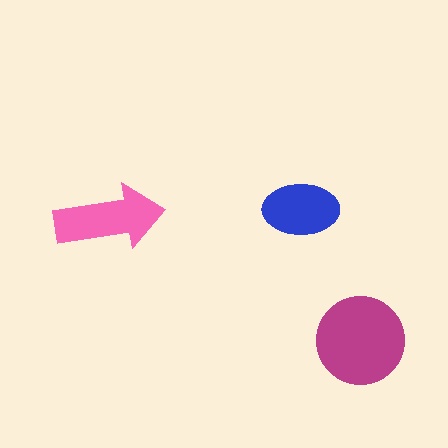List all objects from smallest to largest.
The blue ellipse, the pink arrow, the magenta circle.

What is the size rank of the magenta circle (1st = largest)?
1st.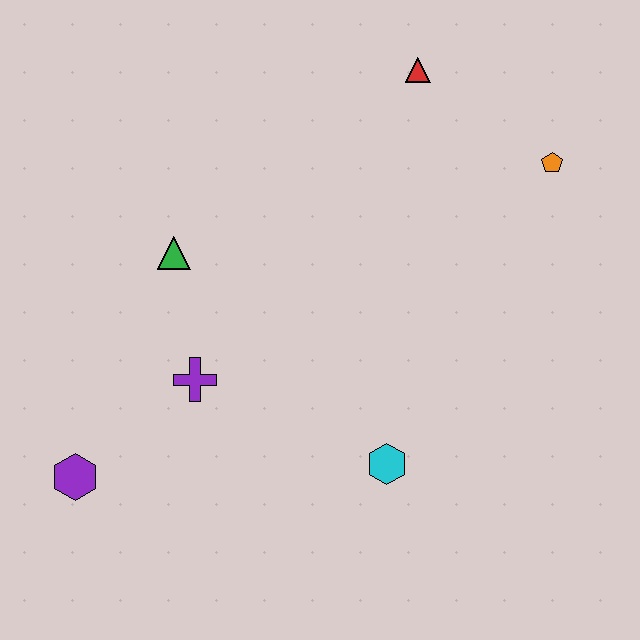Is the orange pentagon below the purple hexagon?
No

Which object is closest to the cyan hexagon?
The purple cross is closest to the cyan hexagon.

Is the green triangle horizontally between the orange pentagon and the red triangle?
No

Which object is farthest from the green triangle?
The orange pentagon is farthest from the green triangle.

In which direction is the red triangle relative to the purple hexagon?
The red triangle is above the purple hexagon.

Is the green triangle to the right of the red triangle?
No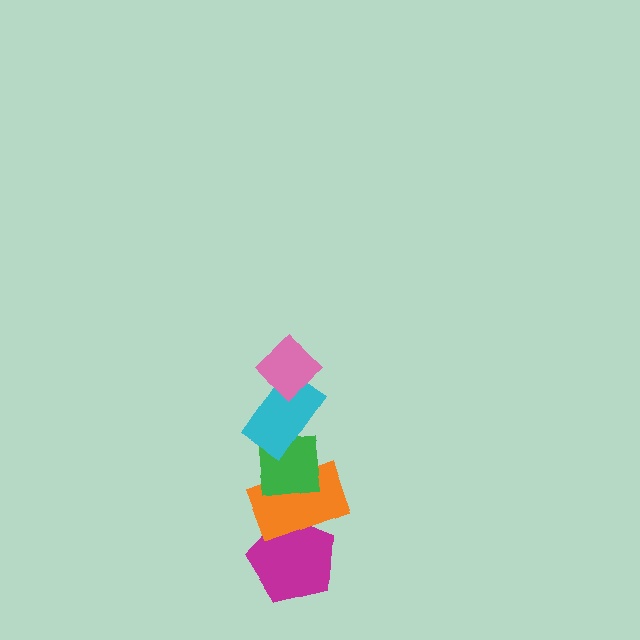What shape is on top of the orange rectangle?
The green square is on top of the orange rectangle.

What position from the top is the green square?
The green square is 3rd from the top.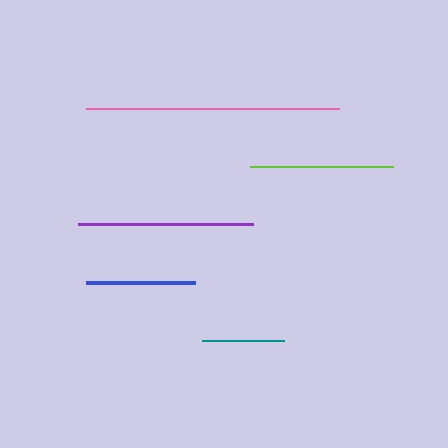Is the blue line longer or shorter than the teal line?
The blue line is longer than the teal line.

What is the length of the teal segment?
The teal segment is approximately 82 pixels long.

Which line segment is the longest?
The pink line is the longest at approximately 252 pixels.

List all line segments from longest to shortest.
From longest to shortest: pink, purple, lime, blue, teal.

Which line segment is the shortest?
The teal line is the shortest at approximately 82 pixels.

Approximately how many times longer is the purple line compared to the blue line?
The purple line is approximately 1.6 times the length of the blue line.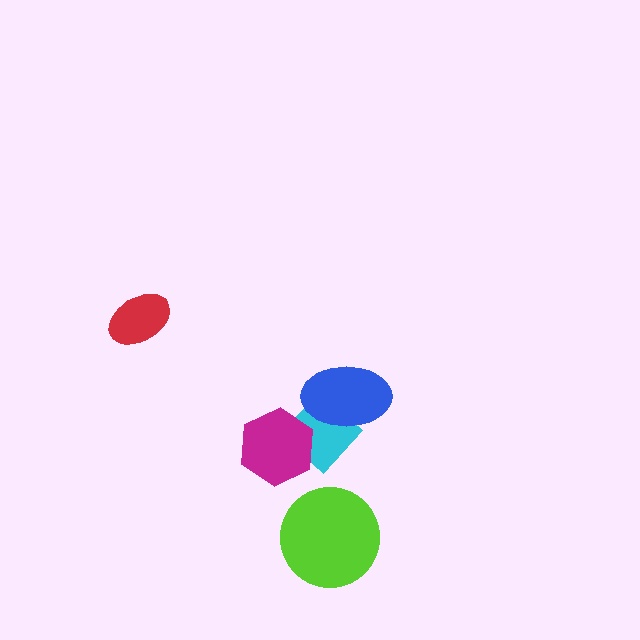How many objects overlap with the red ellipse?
0 objects overlap with the red ellipse.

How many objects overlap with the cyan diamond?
2 objects overlap with the cyan diamond.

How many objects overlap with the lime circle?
0 objects overlap with the lime circle.